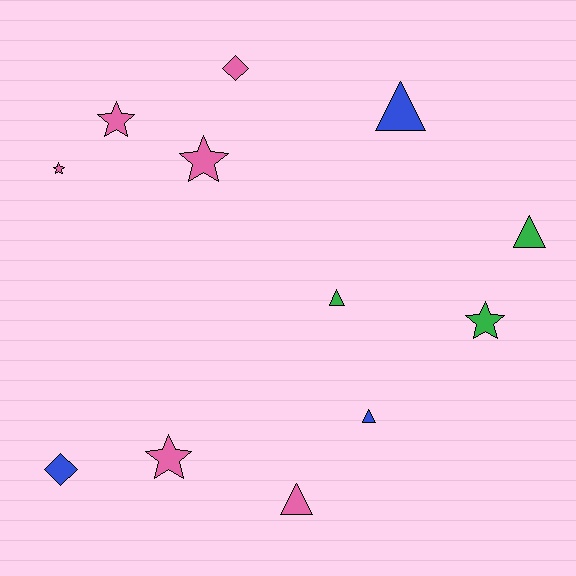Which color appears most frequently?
Pink, with 6 objects.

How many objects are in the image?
There are 12 objects.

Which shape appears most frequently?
Triangle, with 5 objects.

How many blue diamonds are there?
There is 1 blue diamond.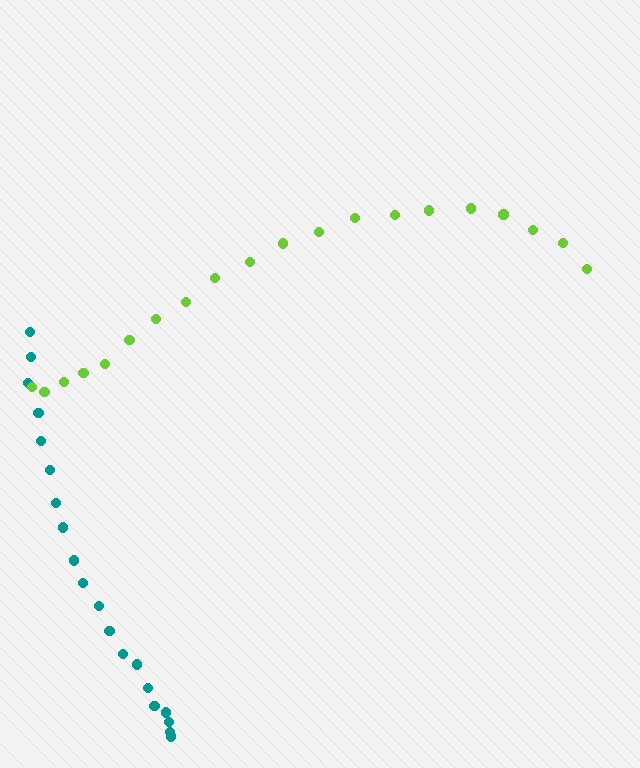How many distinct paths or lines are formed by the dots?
There are 2 distinct paths.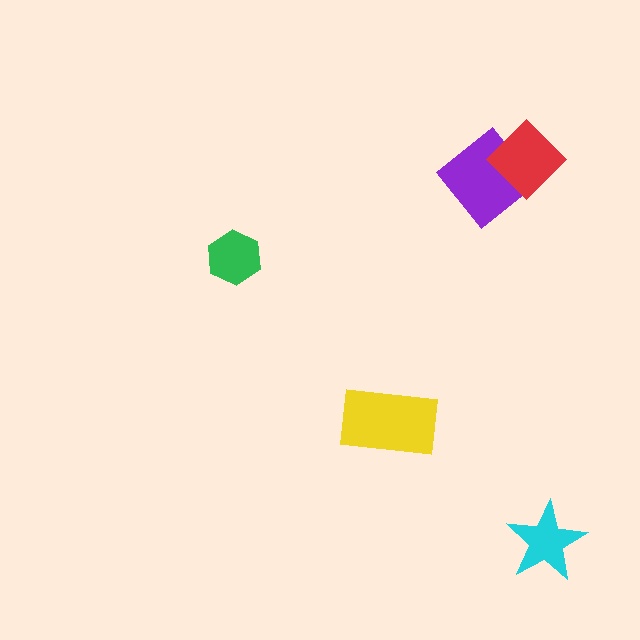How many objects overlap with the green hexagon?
0 objects overlap with the green hexagon.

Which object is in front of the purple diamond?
The red diamond is in front of the purple diamond.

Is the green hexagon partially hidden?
No, no other shape covers it.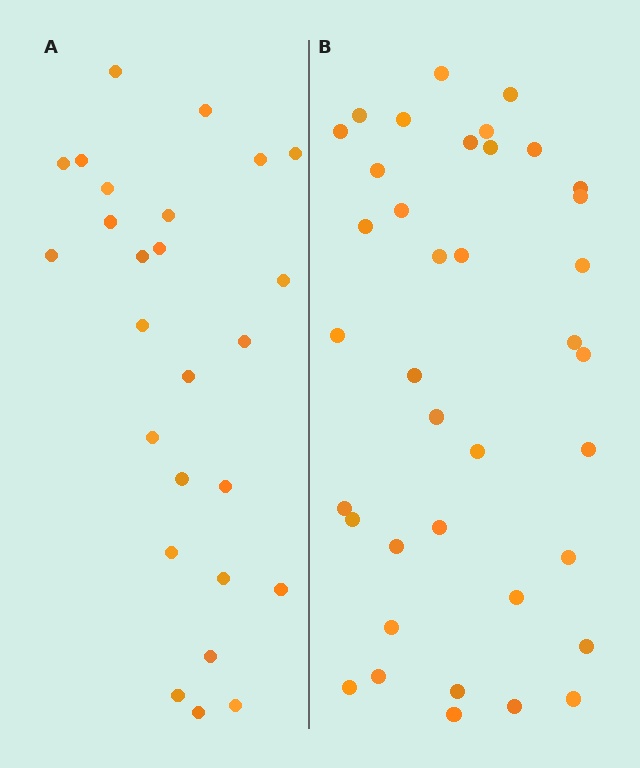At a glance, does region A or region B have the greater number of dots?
Region B (the right region) has more dots.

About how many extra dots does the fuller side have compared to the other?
Region B has roughly 12 or so more dots than region A.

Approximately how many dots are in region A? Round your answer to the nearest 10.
About 30 dots. (The exact count is 26, which rounds to 30.)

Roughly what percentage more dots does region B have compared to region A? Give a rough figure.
About 45% more.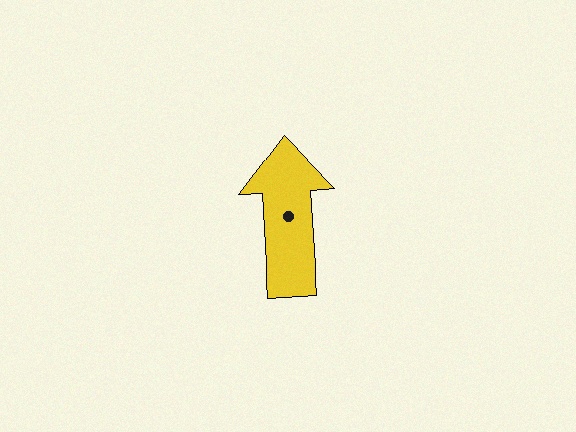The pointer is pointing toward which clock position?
Roughly 12 o'clock.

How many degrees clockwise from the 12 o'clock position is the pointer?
Approximately 357 degrees.